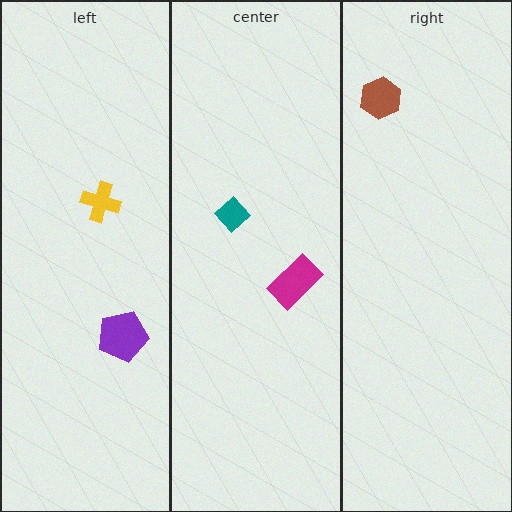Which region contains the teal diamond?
The center region.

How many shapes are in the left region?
2.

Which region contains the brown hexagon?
The right region.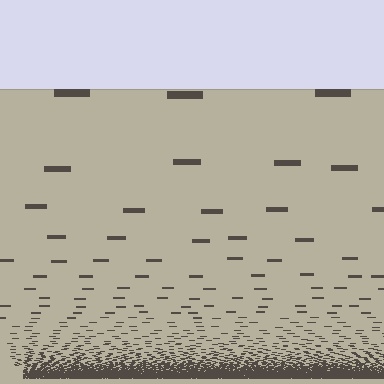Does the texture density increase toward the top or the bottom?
Density increases toward the bottom.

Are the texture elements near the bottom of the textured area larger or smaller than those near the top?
Smaller. The gradient is inverted — elements near the bottom are smaller and denser.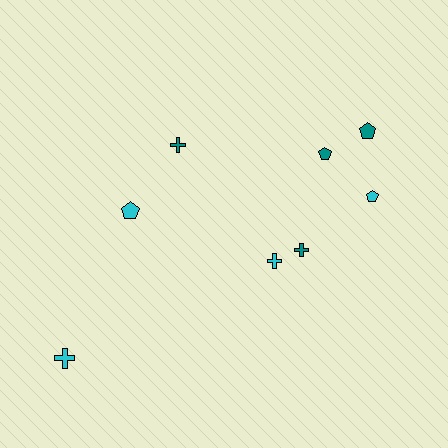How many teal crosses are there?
There are 2 teal crosses.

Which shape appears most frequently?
Cross, with 4 objects.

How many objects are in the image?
There are 8 objects.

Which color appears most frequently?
Cyan, with 4 objects.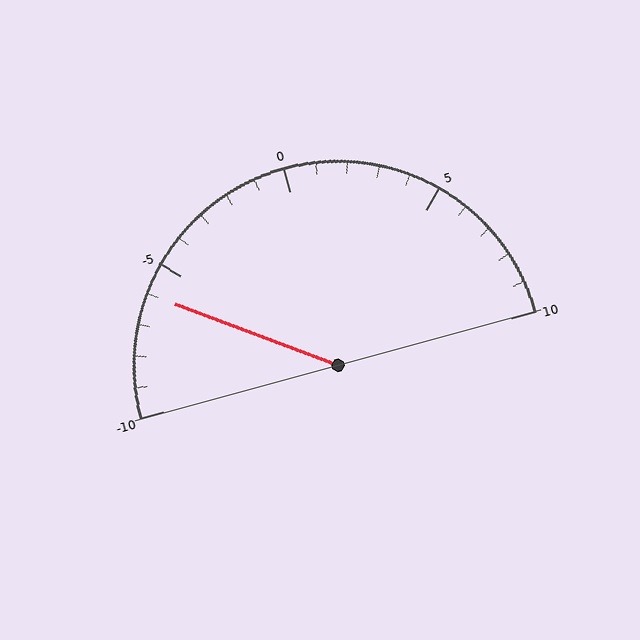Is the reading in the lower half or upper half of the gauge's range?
The reading is in the lower half of the range (-10 to 10).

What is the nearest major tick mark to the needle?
The nearest major tick mark is -5.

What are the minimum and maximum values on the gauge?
The gauge ranges from -10 to 10.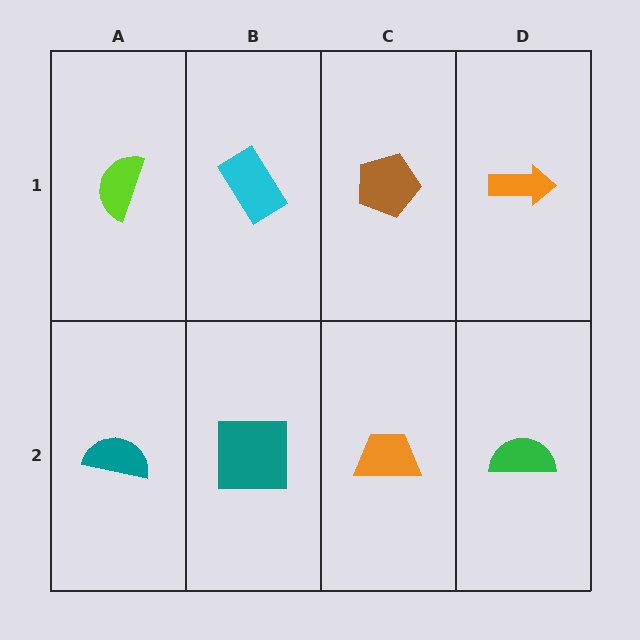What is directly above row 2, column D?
An orange arrow.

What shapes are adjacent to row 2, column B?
A cyan rectangle (row 1, column B), a teal semicircle (row 2, column A), an orange trapezoid (row 2, column C).